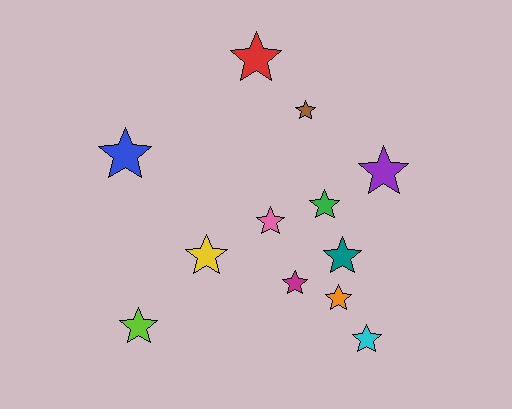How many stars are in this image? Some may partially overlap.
There are 12 stars.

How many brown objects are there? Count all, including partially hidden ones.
There is 1 brown object.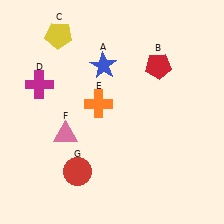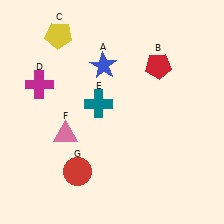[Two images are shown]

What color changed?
The cross (E) changed from orange in Image 1 to teal in Image 2.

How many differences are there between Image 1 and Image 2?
There is 1 difference between the two images.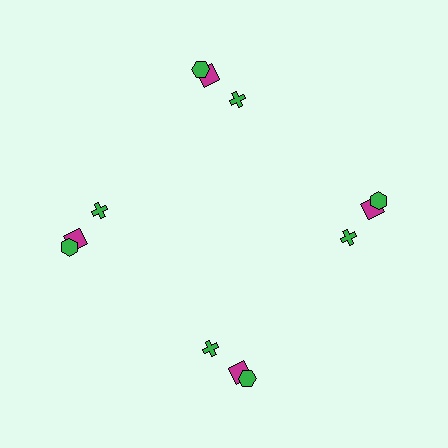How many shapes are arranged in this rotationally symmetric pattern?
There are 12 shapes, arranged in 4 groups of 3.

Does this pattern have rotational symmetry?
Yes, this pattern has 4-fold rotational symmetry. It looks the same after rotating 90 degrees around the center.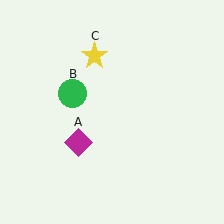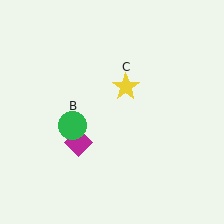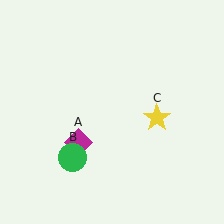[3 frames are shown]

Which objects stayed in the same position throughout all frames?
Magenta diamond (object A) remained stationary.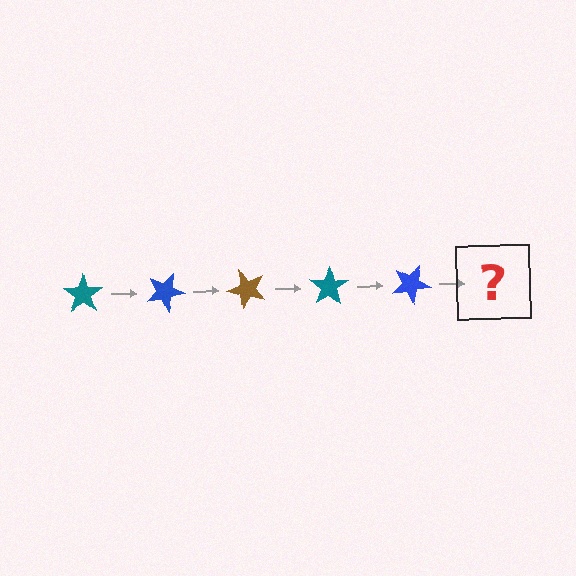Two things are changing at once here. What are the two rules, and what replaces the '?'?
The two rules are that it rotates 25 degrees each step and the color cycles through teal, blue, and brown. The '?' should be a brown star, rotated 125 degrees from the start.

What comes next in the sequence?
The next element should be a brown star, rotated 125 degrees from the start.